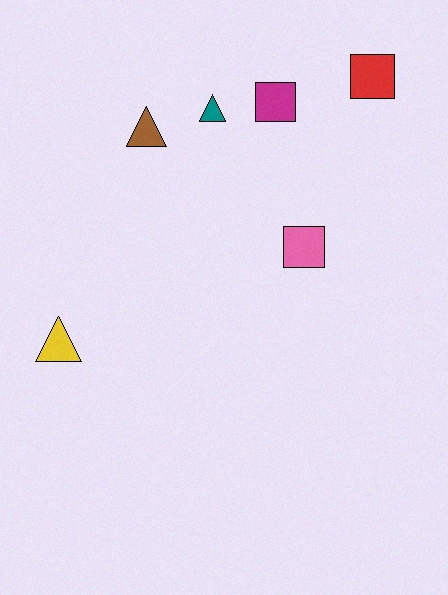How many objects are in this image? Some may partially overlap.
There are 6 objects.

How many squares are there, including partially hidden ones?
There are 3 squares.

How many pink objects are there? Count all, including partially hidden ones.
There is 1 pink object.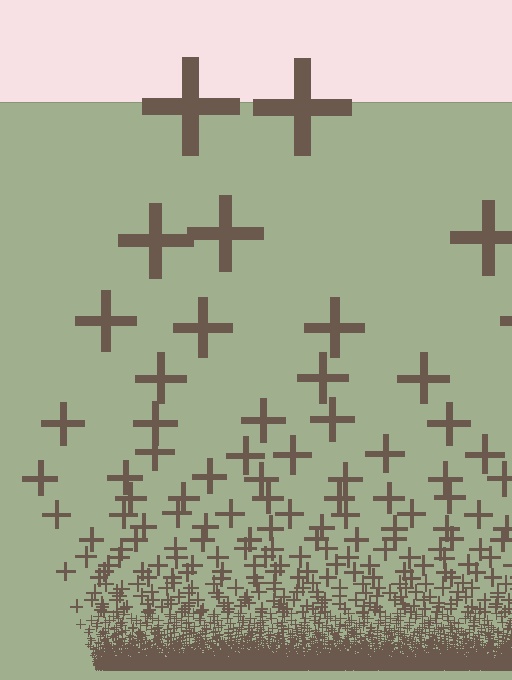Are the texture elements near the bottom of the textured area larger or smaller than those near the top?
Smaller. The gradient is inverted — elements near the bottom are smaller and denser.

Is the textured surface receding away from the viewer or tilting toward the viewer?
The surface appears to tilt toward the viewer. Texture elements get larger and sparser toward the top.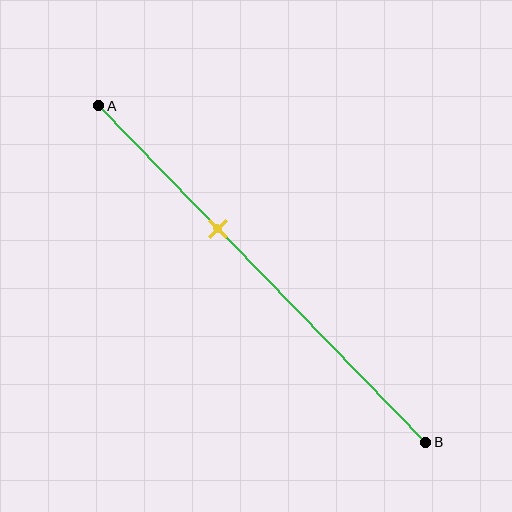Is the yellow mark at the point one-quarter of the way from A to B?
No, the mark is at about 35% from A, not at the 25% one-quarter point.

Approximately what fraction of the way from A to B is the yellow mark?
The yellow mark is approximately 35% of the way from A to B.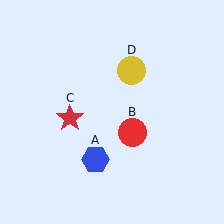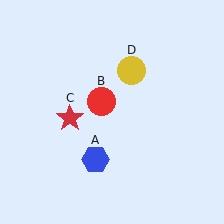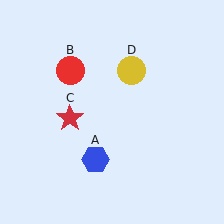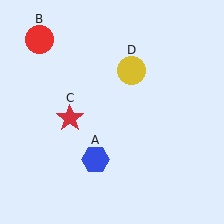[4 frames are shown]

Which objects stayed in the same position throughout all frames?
Blue hexagon (object A) and red star (object C) and yellow circle (object D) remained stationary.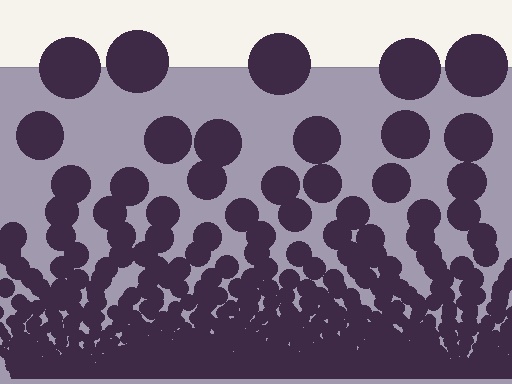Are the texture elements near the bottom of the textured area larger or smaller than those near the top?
Smaller. The gradient is inverted — elements near the bottom are smaller and denser.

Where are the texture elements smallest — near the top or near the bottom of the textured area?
Near the bottom.